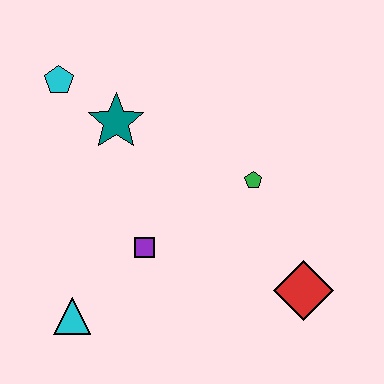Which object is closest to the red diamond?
The green pentagon is closest to the red diamond.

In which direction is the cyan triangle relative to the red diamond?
The cyan triangle is to the left of the red diamond.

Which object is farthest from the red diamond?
The cyan pentagon is farthest from the red diamond.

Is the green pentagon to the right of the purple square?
Yes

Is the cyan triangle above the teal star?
No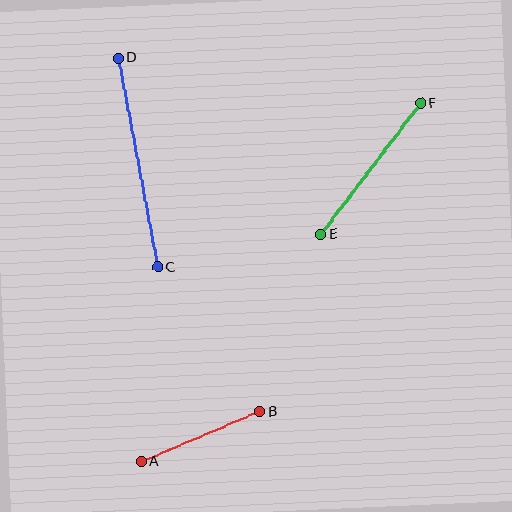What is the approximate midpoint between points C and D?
The midpoint is at approximately (138, 163) pixels.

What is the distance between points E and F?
The distance is approximately 165 pixels.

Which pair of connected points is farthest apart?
Points C and D are farthest apart.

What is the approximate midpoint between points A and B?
The midpoint is at approximately (201, 436) pixels.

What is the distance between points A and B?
The distance is approximately 128 pixels.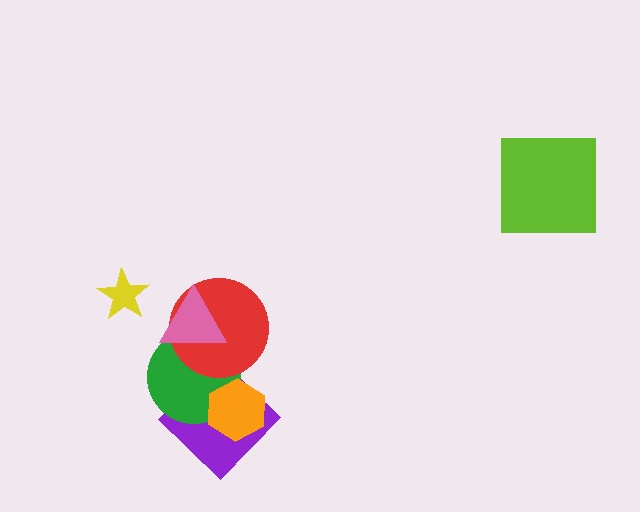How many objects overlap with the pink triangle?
2 objects overlap with the pink triangle.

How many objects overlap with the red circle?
2 objects overlap with the red circle.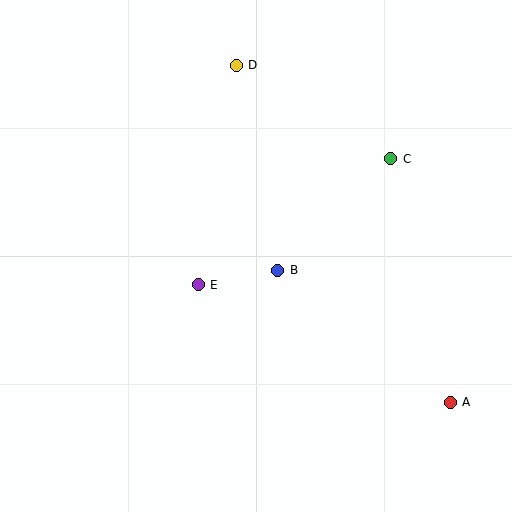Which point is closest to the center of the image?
Point B at (278, 270) is closest to the center.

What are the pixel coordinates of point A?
Point A is at (450, 402).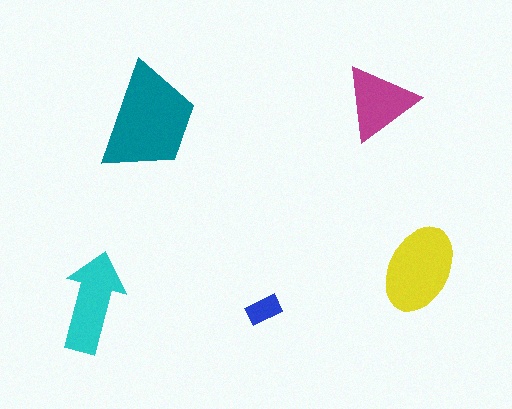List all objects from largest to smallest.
The teal trapezoid, the yellow ellipse, the cyan arrow, the magenta triangle, the blue rectangle.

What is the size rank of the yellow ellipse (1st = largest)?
2nd.